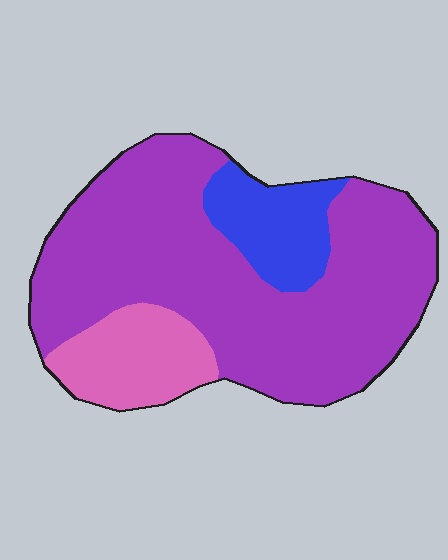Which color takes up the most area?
Purple, at roughly 70%.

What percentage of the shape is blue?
Blue covers 14% of the shape.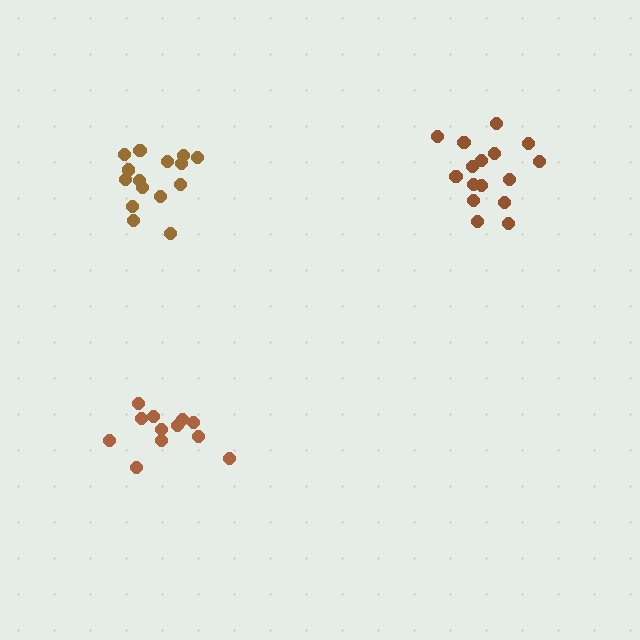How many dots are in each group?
Group 1: 16 dots, Group 2: 12 dots, Group 3: 15 dots (43 total).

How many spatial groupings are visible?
There are 3 spatial groupings.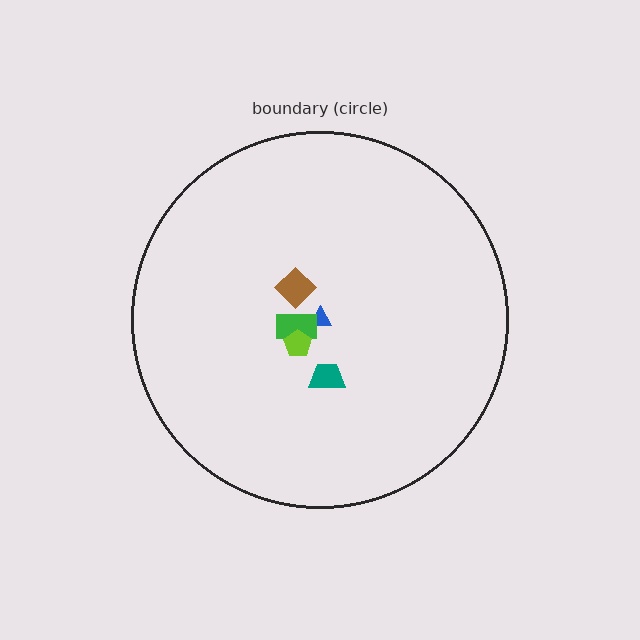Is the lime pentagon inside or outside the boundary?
Inside.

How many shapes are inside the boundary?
5 inside, 0 outside.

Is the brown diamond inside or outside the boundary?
Inside.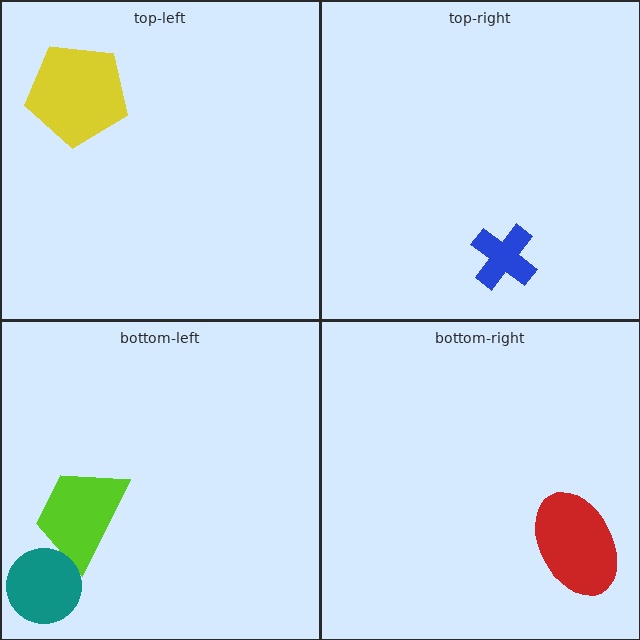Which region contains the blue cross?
The top-right region.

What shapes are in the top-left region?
The yellow pentagon.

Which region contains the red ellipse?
The bottom-right region.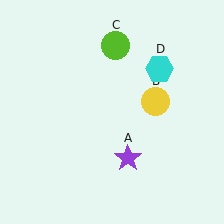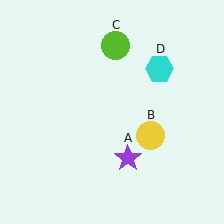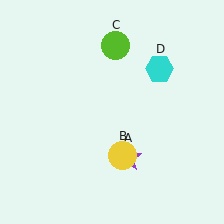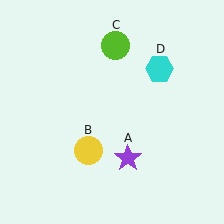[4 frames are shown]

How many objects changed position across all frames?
1 object changed position: yellow circle (object B).